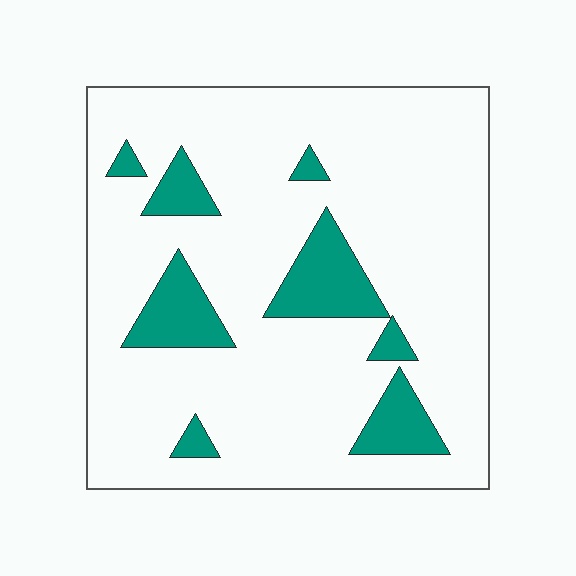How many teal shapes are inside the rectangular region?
8.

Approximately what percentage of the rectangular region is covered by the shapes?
Approximately 15%.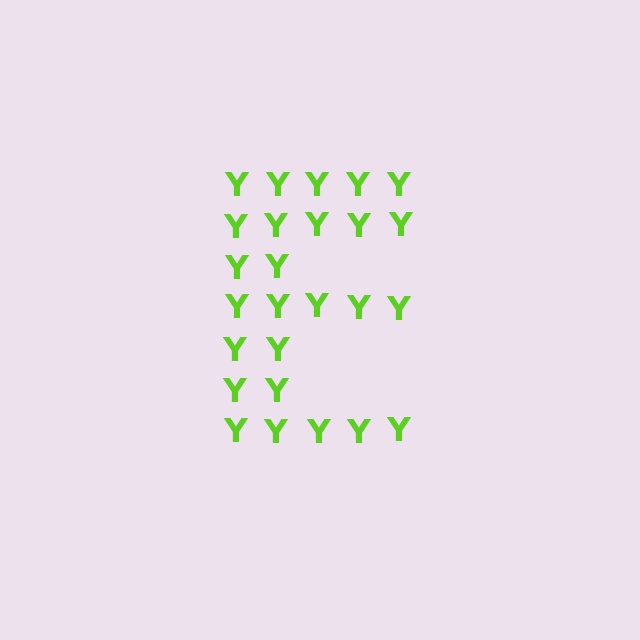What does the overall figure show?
The overall figure shows the letter E.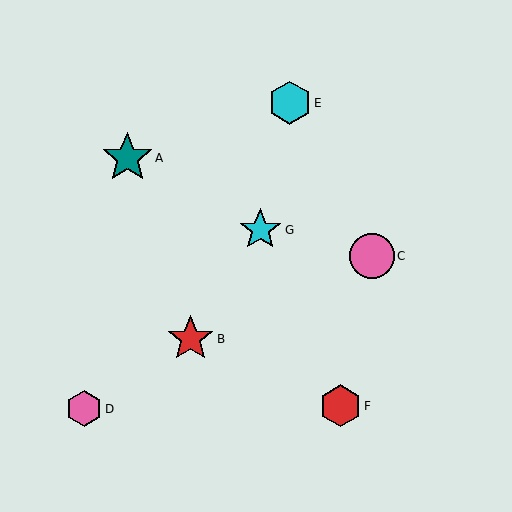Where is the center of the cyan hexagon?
The center of the cyan hexagon is at (290, 103).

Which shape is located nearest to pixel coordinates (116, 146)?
The teal star (labeled A) at (127, 158) is nearest to that location.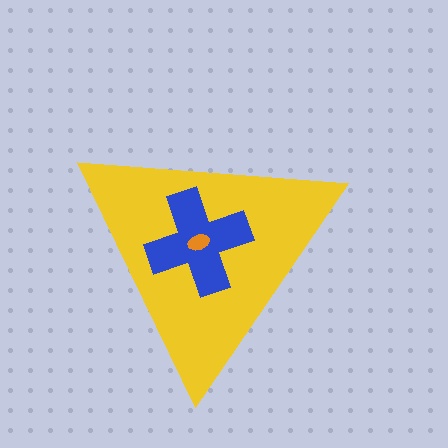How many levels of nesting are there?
3.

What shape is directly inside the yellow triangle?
The blue cross.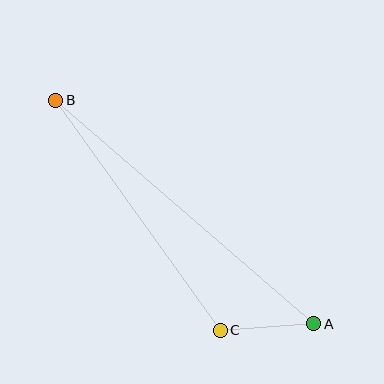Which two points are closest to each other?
Points A and C are closest to each other.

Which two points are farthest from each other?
Points A and B are farthest from each other.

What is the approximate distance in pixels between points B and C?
The distance between B and C is approximately 283 pixels.